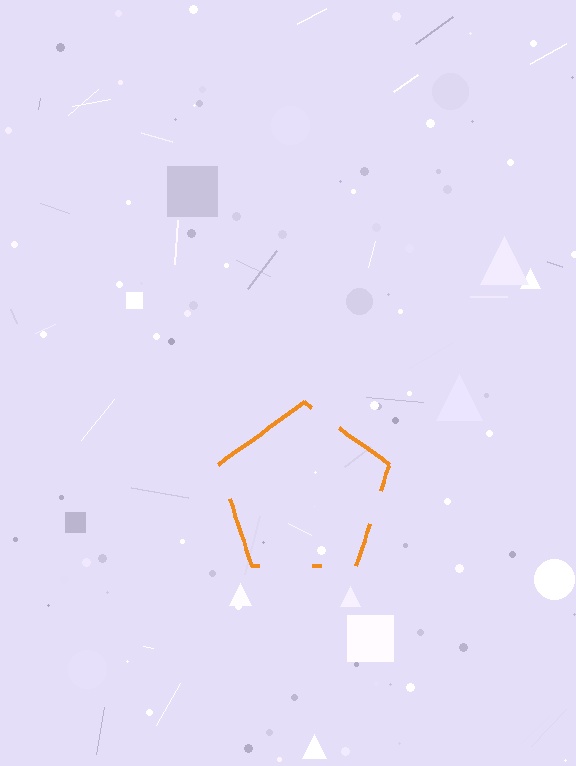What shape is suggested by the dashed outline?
The dashed outline suggests a pentagon.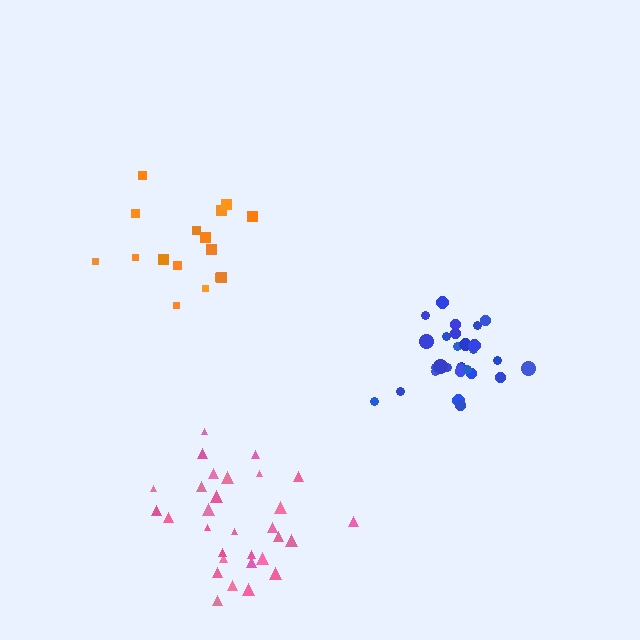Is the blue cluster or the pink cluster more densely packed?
Blue.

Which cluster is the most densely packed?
Blue.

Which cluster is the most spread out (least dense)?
Orange.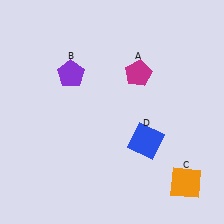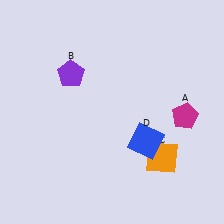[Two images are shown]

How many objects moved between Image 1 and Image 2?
2 objects moved between the two images.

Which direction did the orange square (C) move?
The orange square (C) moved up.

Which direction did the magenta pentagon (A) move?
The magenta pentagon (A) moved right.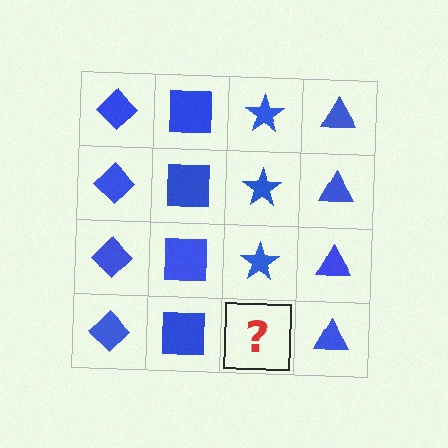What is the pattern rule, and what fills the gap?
The rule is that each column has a consistent shape. The gap should be filled with a blue star.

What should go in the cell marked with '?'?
The missing cell should contain a blue star.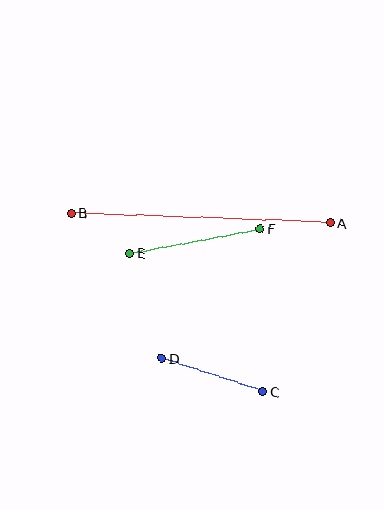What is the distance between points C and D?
The distance is approximately 107 pixels.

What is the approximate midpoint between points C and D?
The midpoint is at approximately (212, 375) pixels.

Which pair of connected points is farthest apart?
Points A and B are farthest apart.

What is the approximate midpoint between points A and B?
The midpoint is at approximately (201, 218) pixels.